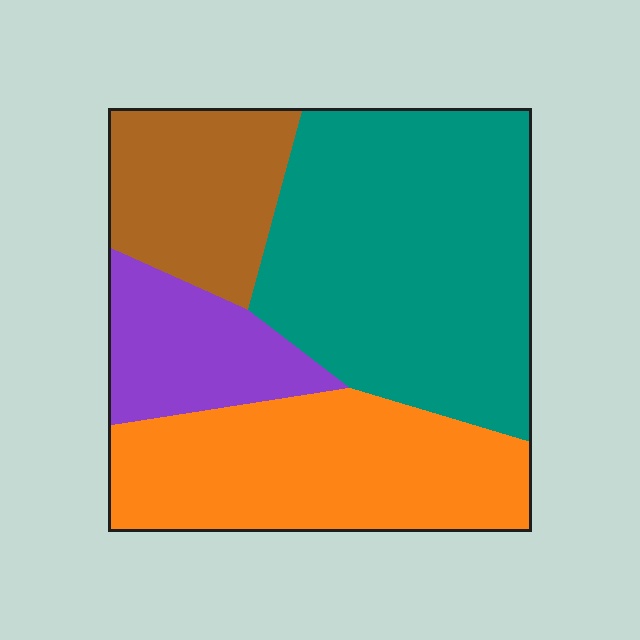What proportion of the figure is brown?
Brown takes up about one sixth (1/6) of the figure.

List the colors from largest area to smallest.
From largest to smallest: teal, orange, brown, purple.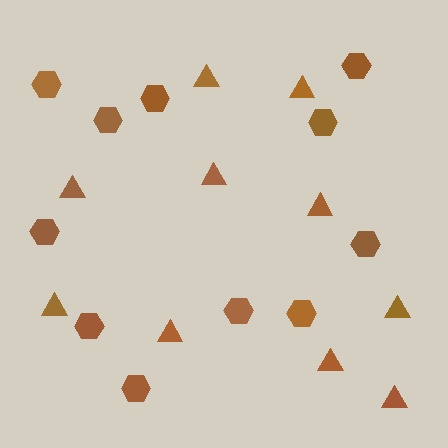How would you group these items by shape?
There are 2 groups: one group of hexagons (11) and one group of triangles (10).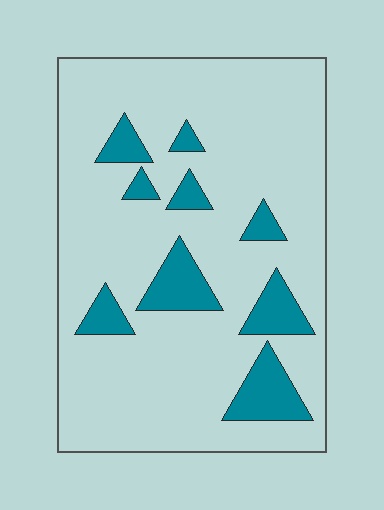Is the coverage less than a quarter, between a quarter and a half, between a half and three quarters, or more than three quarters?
Less than a quarter.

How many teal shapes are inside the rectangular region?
9.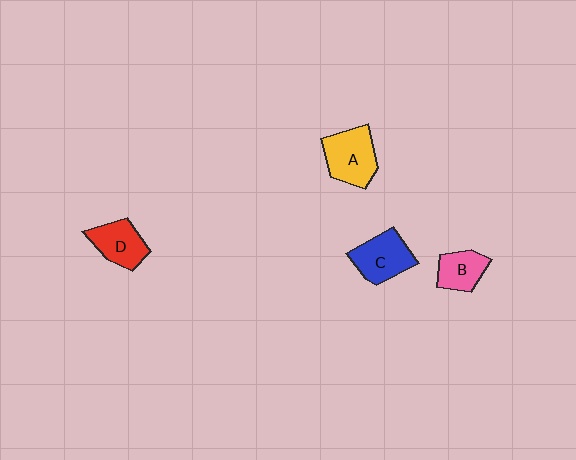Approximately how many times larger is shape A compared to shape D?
Approximately 1.2 times.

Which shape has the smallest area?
Shape B (pink).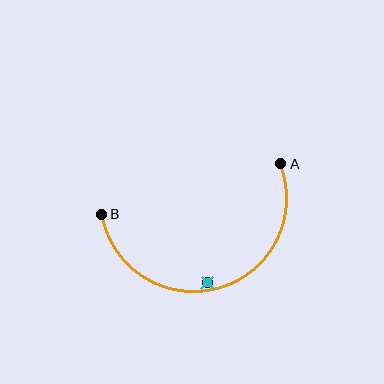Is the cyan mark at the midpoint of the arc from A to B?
No — the cyan mark does not lie on the arc at all. It sits slightly inside the curve.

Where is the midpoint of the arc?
The arc midpoint is the point on the curve farthest from the straight line joining A and B. It sits below that line.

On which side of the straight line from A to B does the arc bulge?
The arc bulges below the straight line connecting A and B.